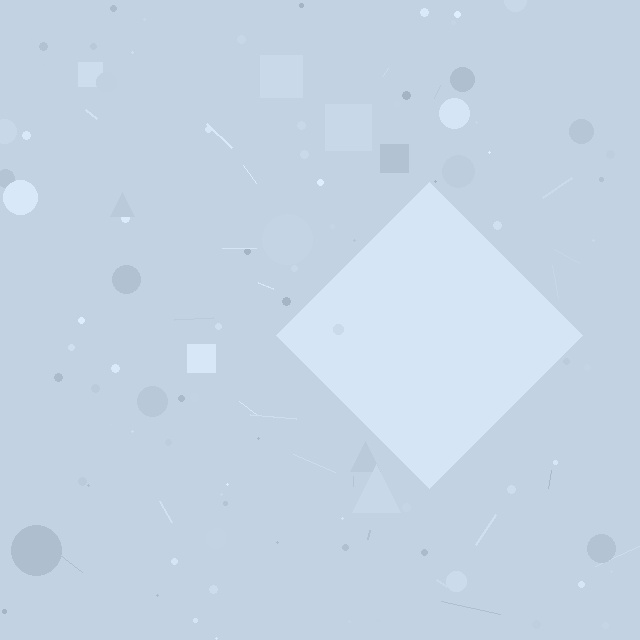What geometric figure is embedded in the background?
A diamond is embedded in the background.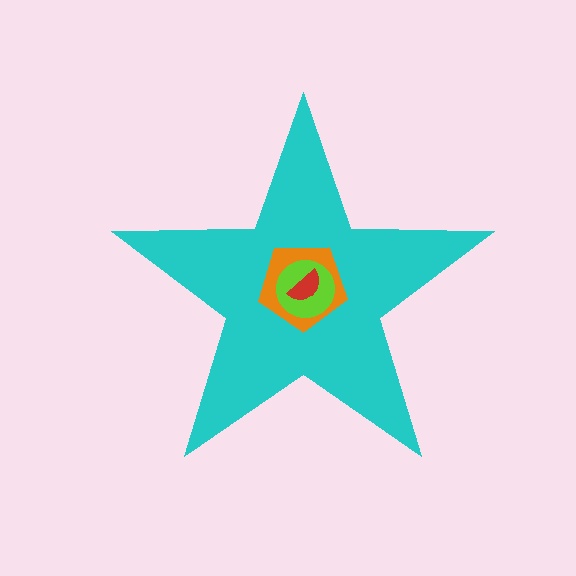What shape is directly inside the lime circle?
The red semicircle.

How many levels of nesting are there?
4.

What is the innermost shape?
The red semicircle.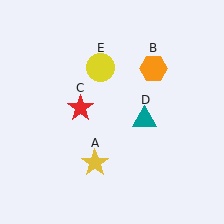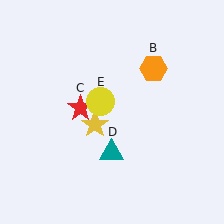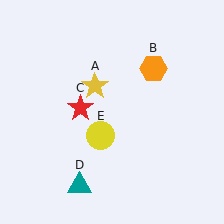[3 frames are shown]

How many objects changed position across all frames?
3 objects changed position: yellow star (object A), teal triangle (object D), yellow circle (object E).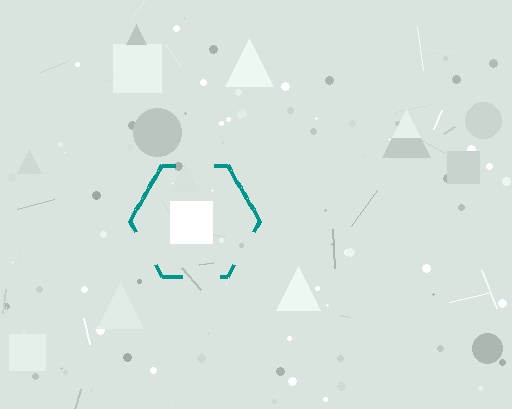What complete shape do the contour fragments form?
The contour fragments form a hexagon.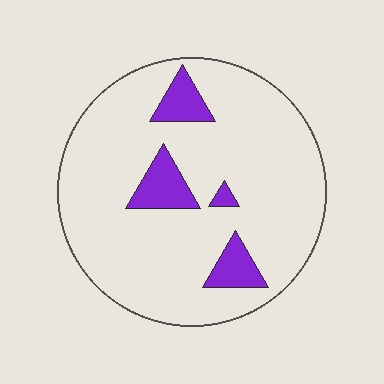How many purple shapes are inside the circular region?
4.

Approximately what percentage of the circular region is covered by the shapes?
Approximately 10%.